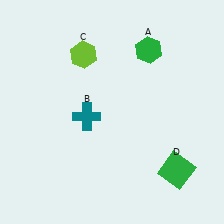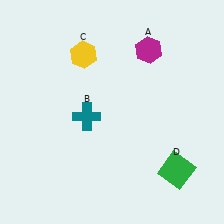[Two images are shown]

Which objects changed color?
A changed from green to magenta. C changed from lime to yellow.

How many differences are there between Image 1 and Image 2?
There are 2 differences between the two images.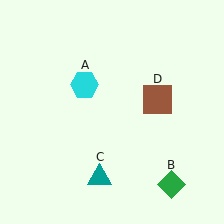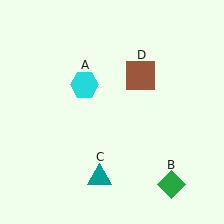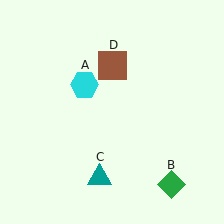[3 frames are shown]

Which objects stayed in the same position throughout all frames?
Cyan hexagon (object A) and green diamond (object B) and teal triangle (object C) remained stationary.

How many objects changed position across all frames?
1 object changed position: brown square (object D).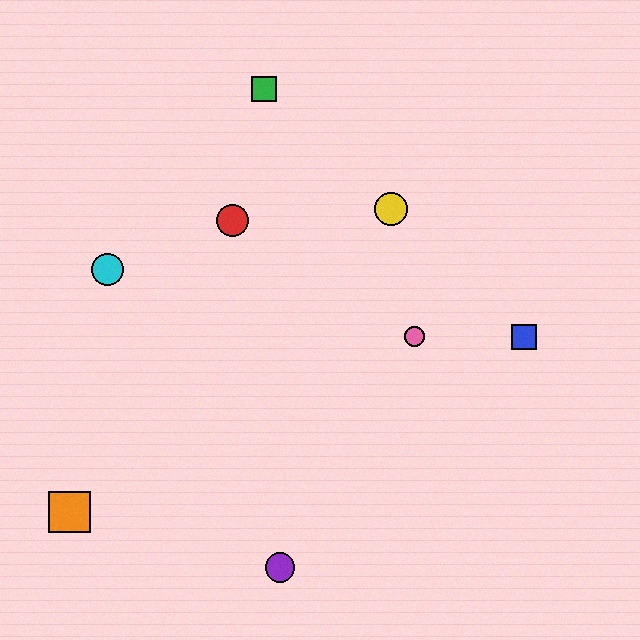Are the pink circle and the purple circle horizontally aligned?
No, the pink circle is at y≈337 and the purple circle is at y≈567.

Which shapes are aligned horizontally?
The blue square, the pink circle are aligned horizontally.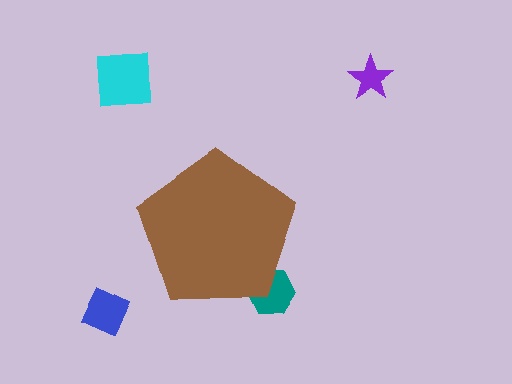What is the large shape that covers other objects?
A brown pentagon.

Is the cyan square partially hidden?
No, the cyan square is fully visible.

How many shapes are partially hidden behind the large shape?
1 shape is partially hidden.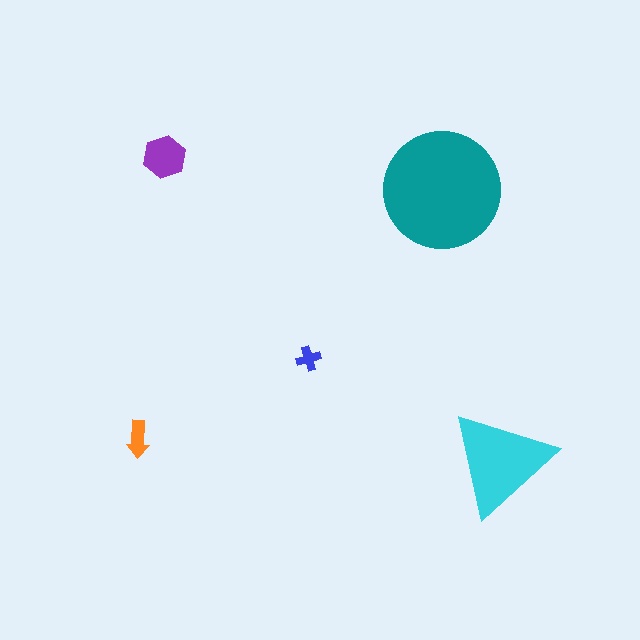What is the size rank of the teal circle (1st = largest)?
1st.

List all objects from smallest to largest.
The blue cross, the orange arrow, the purple hexagon, the cyan triangle, the teal circle.